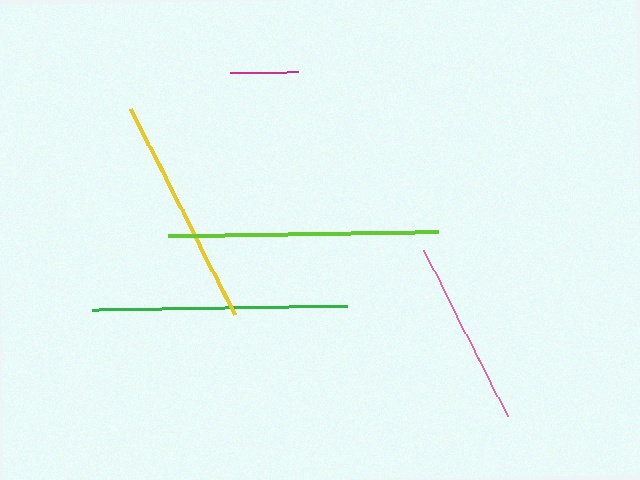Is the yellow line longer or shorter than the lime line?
The lime line is longer than the yellow line.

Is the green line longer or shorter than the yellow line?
The green line is longer than the yellow line.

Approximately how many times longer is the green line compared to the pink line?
The green line is approximately 1.4 times the length of the pink line.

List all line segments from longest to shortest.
From longest to shortest: lime, green, yellow, pink, magenta.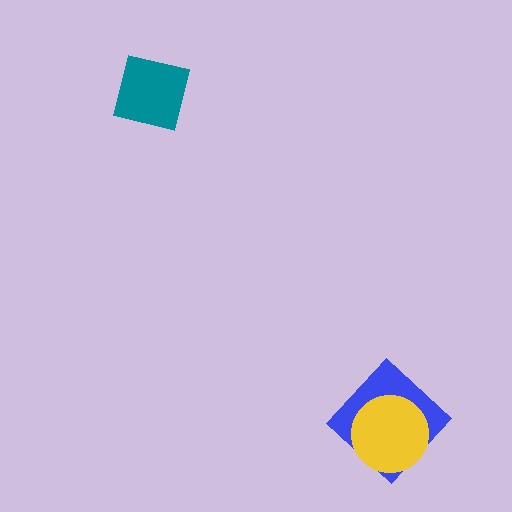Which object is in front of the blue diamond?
The yellow circle is in front of the blue diamond.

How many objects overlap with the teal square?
0 objects overlap with the teal square.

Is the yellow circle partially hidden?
No, no other shape covers it.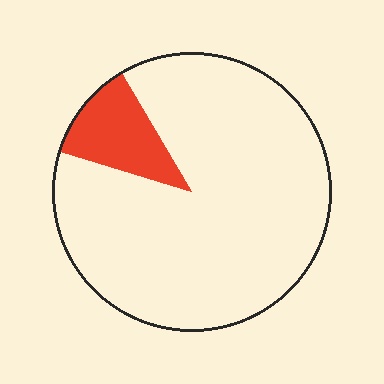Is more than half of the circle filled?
No.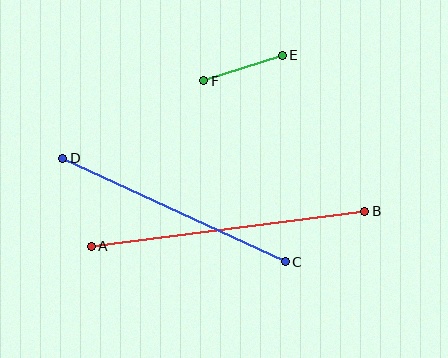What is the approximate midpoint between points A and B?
The midpoint is at approximately (228, 229) pixels.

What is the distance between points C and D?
The distance is approximately 245 pixels.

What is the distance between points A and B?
The distance is approximately 276 pixels.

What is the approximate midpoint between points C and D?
The midpoint is at approximately (174, 210) pixels.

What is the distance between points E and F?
The distance is approximately 83 pixels.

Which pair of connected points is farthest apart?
Points A and B are farthest apart.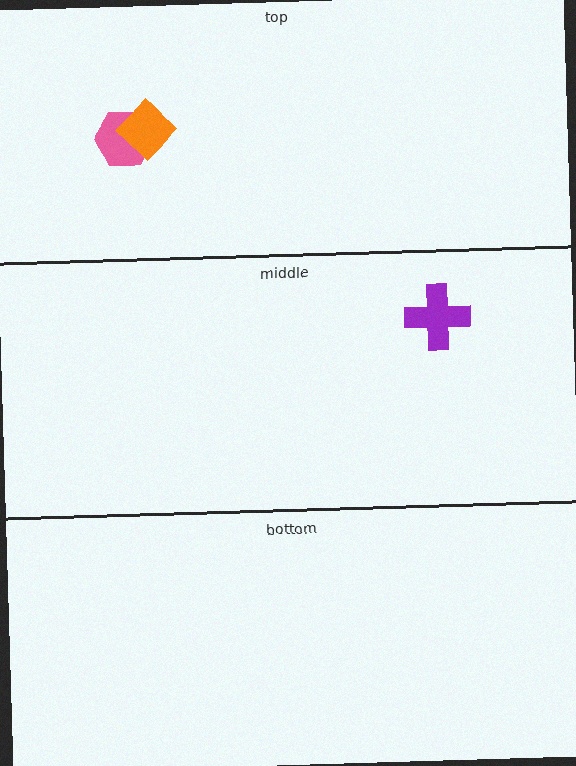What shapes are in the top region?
The pink hexagon, the orange diamond.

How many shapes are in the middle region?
1.